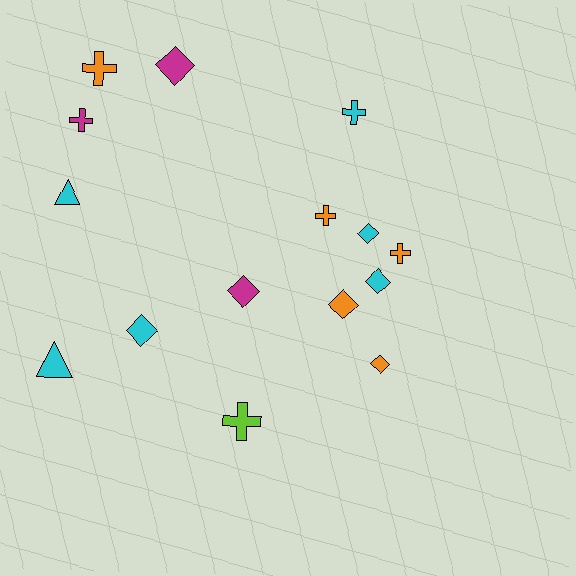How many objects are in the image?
There are 15 objects.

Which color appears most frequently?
Cyan, with 6 objects.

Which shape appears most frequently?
Diamond, with 7 objects.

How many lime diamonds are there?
There are no lime diamonds.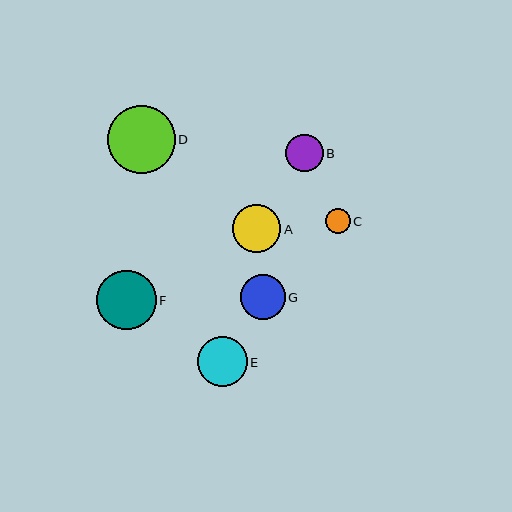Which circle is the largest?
Circle D is the largest with a size of approximately 68 pixels.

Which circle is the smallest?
Circle C is the smallest with a size of approximately 25 pixels.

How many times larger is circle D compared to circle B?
Circle D is approximately 1.8 times the size of circle B.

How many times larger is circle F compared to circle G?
Circle F is approximately 1.3 times the size of circle G.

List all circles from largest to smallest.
From largest to smallest: D, F, E, A, G, B, C.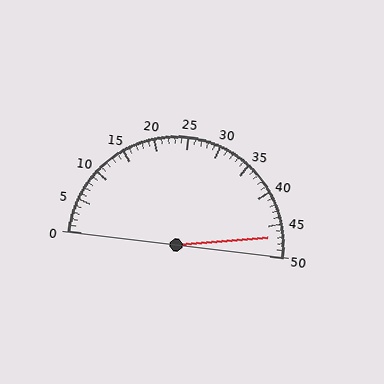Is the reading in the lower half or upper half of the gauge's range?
The reading is in the upper half of the range (0 to 50).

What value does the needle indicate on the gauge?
The needle indicates approximately 47.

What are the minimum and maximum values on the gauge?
The gauge ranges from 0 to 50.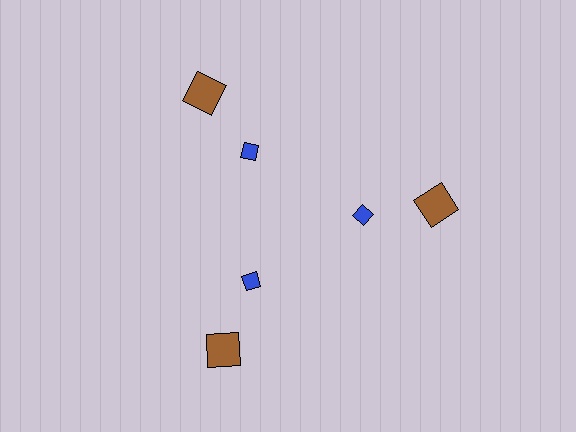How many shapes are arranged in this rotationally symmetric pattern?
There are 6 shapes, arranged in 3 groups of 2.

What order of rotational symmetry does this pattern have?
This pattern has 3-fold rotational symmetry.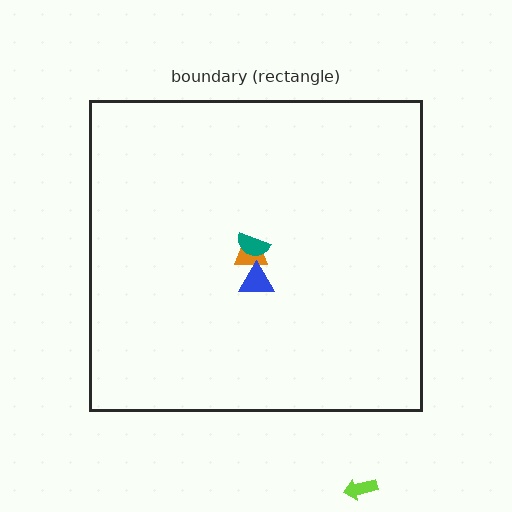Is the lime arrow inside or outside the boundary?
Outside.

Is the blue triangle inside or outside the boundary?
Inside.